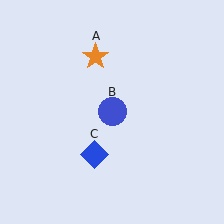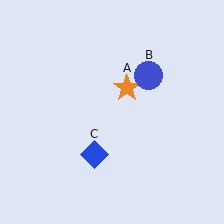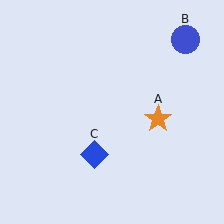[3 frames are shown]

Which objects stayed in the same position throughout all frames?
Blue diamond (object C) remained stationary.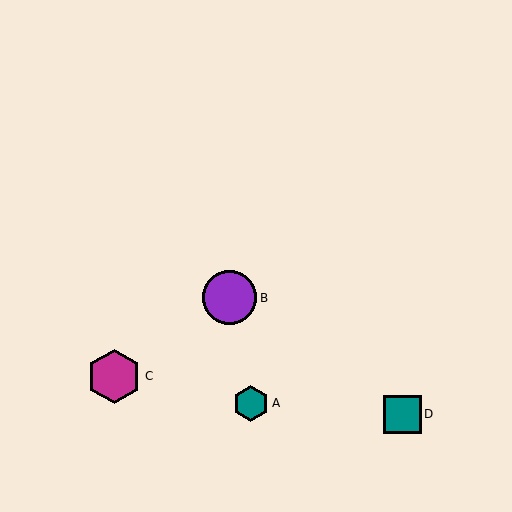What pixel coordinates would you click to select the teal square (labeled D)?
Click at (402, 414) to select the teal square D.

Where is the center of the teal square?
The center of the teal square is at (402, 414).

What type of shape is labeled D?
Shape D is a teal square.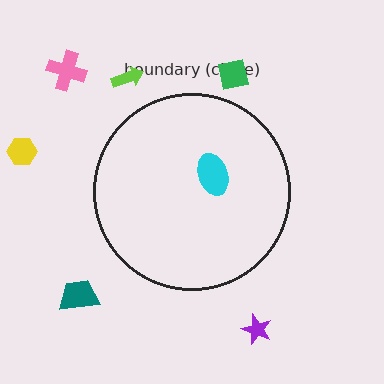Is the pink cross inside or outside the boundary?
Outside.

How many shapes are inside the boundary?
1 inside, 6 outside.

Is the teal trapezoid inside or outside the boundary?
Outside.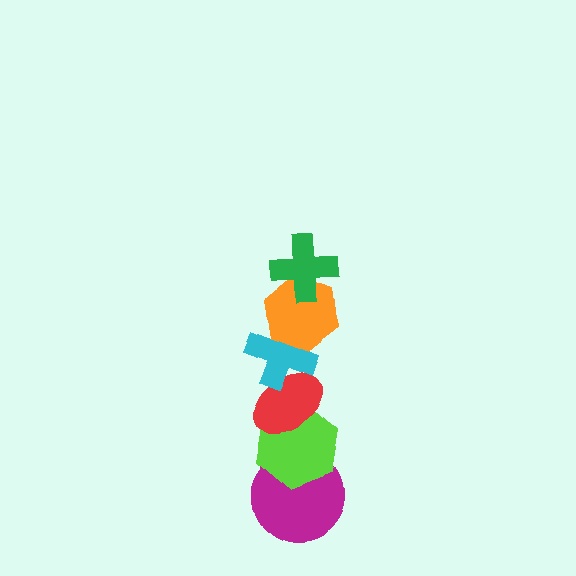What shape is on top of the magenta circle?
The lime hexagon is on top of the magenta circle.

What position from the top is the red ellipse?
The red ellipse is 4th from the top.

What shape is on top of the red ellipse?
The cyan cross is on top of the red ellipse.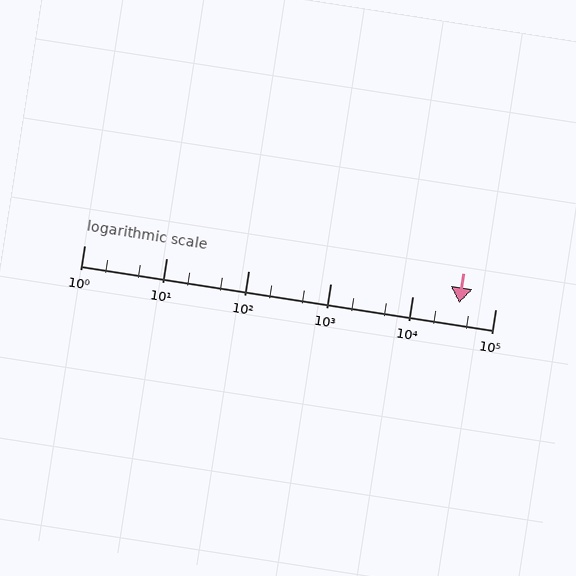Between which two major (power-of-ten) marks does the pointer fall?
The pointer is between 10000 and 100000.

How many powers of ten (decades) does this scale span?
The scale spans 5 decades, from 1 to 100000.